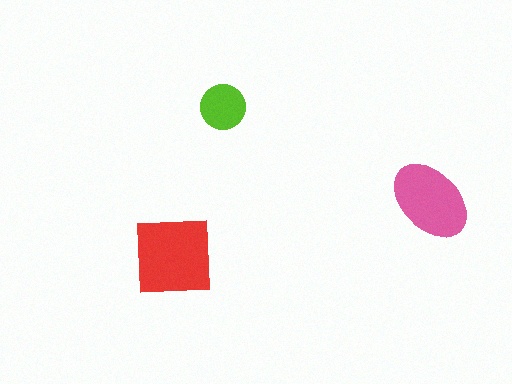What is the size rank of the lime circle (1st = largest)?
3rd.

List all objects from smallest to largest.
The lime circle, the pink ellipse, the red square.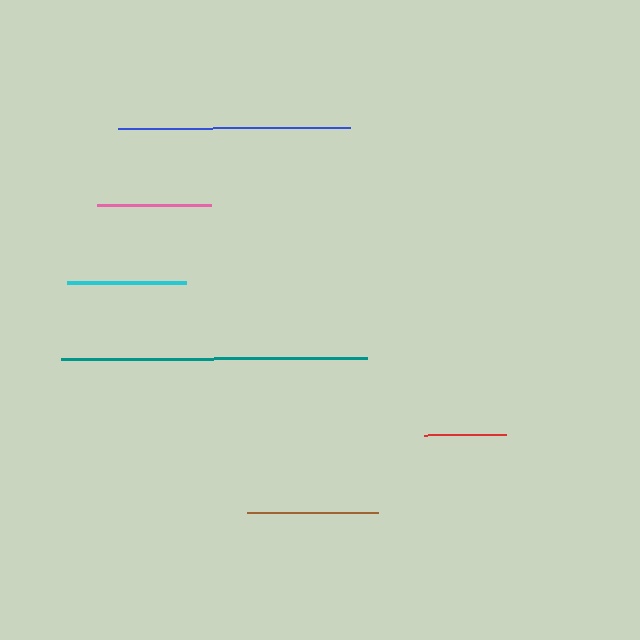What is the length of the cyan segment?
The cyan segment is approximately 119 pixels long.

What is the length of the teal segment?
The teal segment is approximately 306 pixels long.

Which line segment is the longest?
The teal line is the longest at approximately 306 pixels.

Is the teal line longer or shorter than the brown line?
The teal line is longer than the brown line.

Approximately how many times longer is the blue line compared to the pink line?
The blue line is approximately 2.0 times the length of the pink line.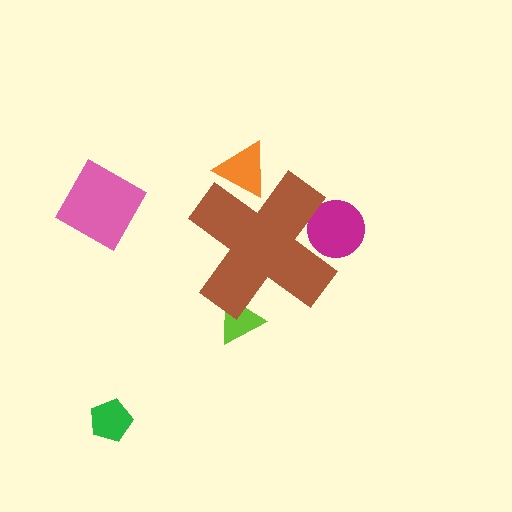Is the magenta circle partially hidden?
Yes, the magenta circle is partially hidden behind the brown cross.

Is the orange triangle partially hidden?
Yes, the orange triangle is partially hidden behind the brown cross.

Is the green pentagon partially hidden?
No, the green pentagon is fully visible.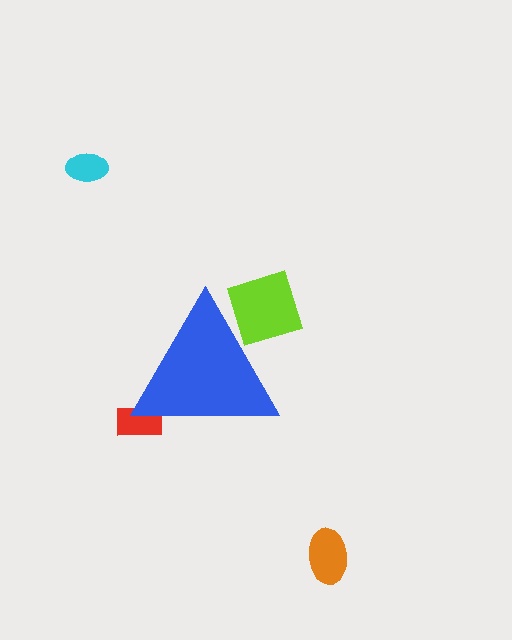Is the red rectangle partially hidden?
Yes, the red rectangle is partially hidden behind the blue triangle.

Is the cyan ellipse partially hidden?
No, the cyan ellipse is fully visible.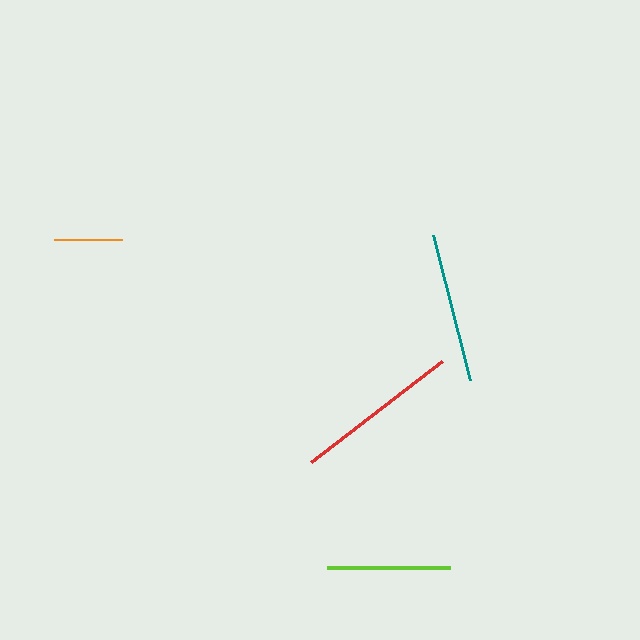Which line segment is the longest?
The red line is the longest at approximately 166 pixels.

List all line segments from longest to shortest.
From longest to shortest: red, teal, lime, orange.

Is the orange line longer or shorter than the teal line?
The teal line is longer than the orange line.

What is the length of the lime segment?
The lime segment is approximately 123 pixels long.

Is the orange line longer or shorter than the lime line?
The lime line is longer than the orange line.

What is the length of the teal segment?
The teal segment is approximately 150 pixels long.